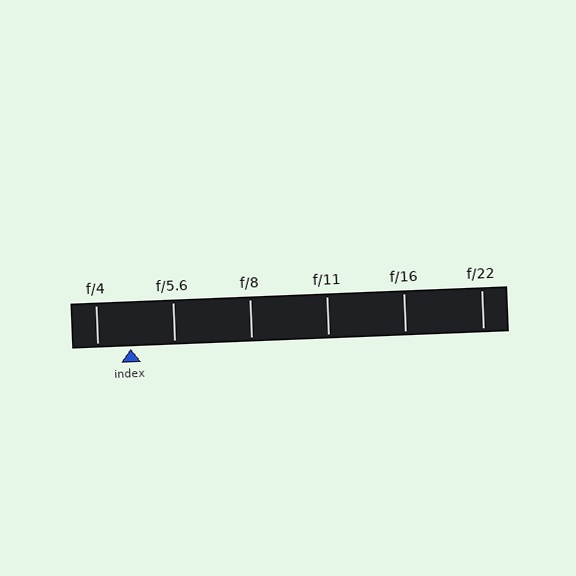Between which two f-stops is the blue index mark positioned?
The index mark is between f/4 and f/5.6.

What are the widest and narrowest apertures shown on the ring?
The widest aperture shown is f/4 and the narrowest is f/22.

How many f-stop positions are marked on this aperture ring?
There are 6 f-stop positions marked.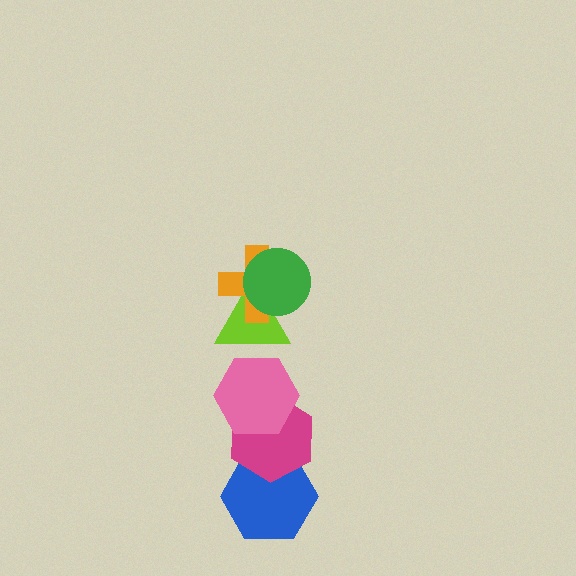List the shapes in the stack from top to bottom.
From top to bottom: the green circle, the orange cross, the lime triangle, the pink hexagon, the magenta hexagon, the blue hexagon.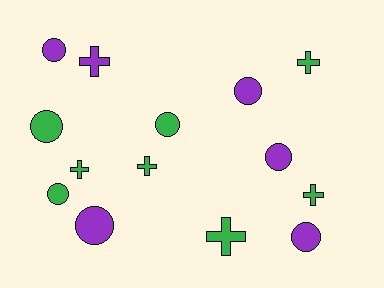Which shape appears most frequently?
Circle, with 8 objects.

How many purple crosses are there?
There is 1 purple cross.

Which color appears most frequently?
Green, with 8 objects.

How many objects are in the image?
There are 14 objects.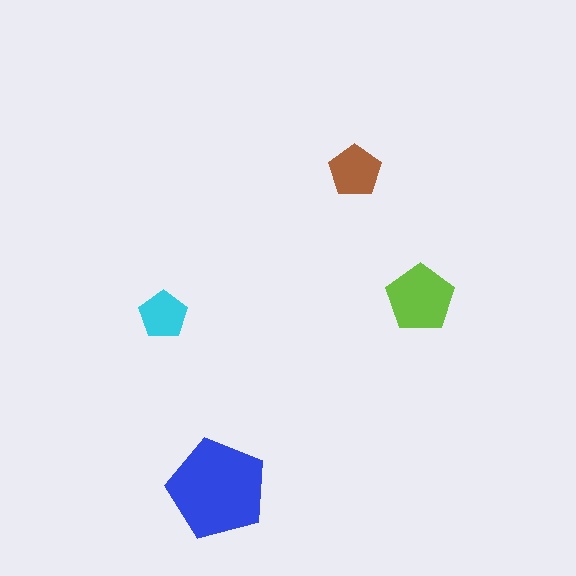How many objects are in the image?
There are 4 objects in the image.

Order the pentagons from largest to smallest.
the blue one, the lime one, the brown one, the cyan one.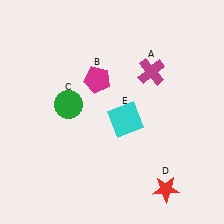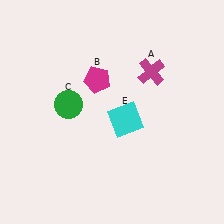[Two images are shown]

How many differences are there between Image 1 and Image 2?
There is 1 difference between the two images.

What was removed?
The red star (D) was removed in Image 2.